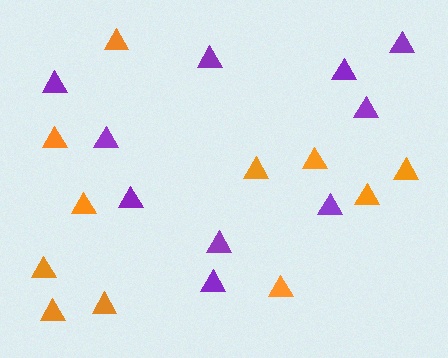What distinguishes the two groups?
There are 2 groups: one group of purple triangles (10) and one group of orange triangles (11).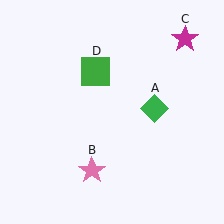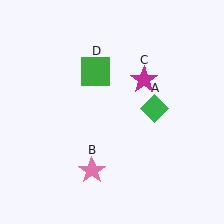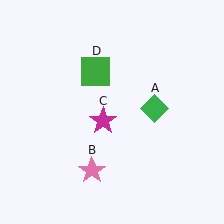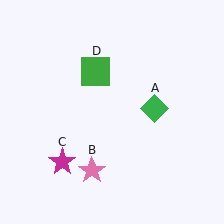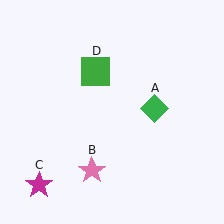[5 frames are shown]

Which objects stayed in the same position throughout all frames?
Green diamond (object A) and pink star (object B) and green square (object D) remained stationary.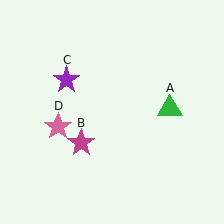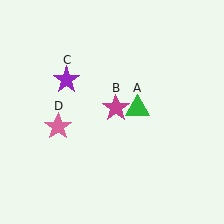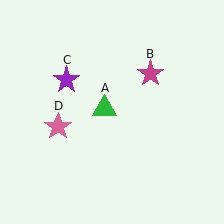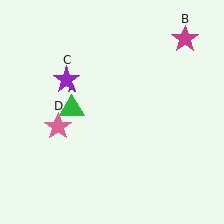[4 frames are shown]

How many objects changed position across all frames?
2 objects changed position: green triangle (object A), magenta star (object B).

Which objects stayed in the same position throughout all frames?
Purple star (object C) and pink star (object D) remained stationary.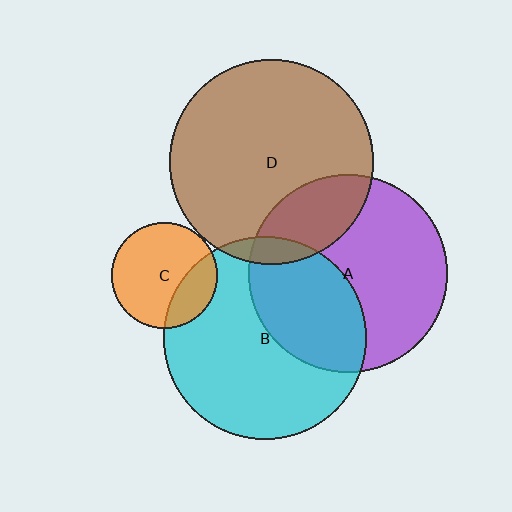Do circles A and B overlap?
Yes.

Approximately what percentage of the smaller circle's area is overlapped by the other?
Approximately 35%.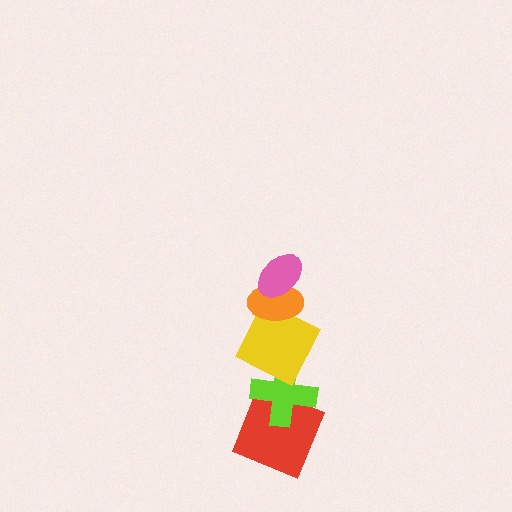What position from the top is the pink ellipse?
The pink ellipse is 1st from the top.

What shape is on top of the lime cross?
The yellow square is on top of the lime cross.